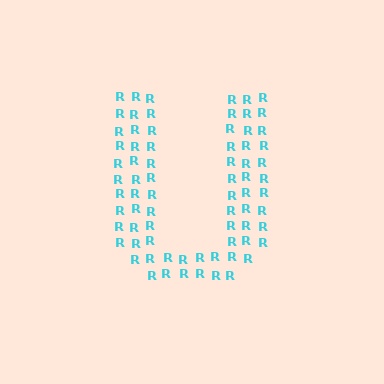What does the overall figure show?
The overall figure shows the letter U.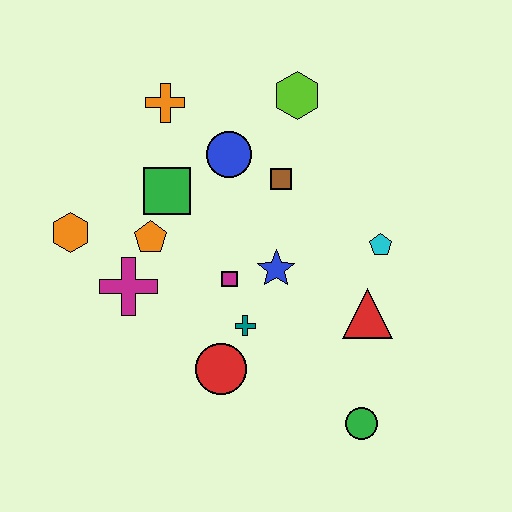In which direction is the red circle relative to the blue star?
The red circle is below the blue star.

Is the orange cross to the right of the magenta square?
No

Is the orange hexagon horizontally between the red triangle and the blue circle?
No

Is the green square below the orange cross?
Yes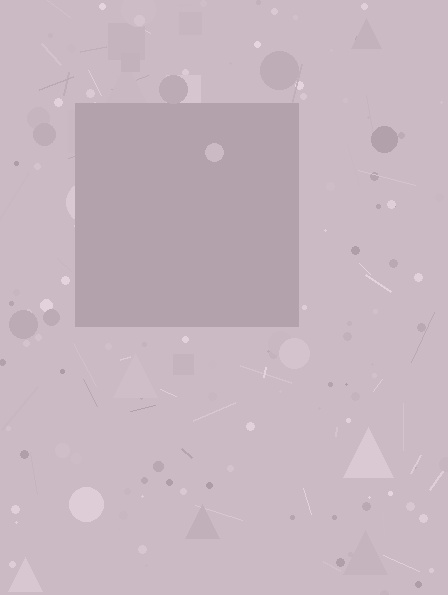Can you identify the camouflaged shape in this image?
The camouflaged shape is a square.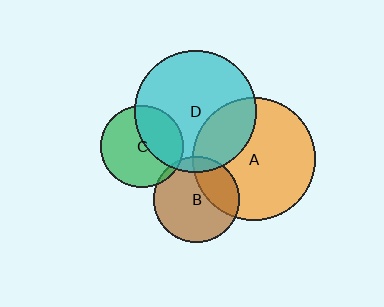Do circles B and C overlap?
Yes.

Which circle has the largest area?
Circle A (orange).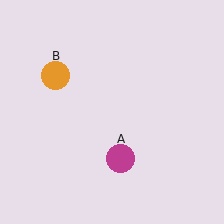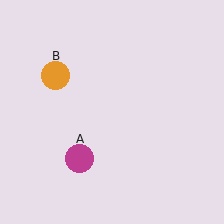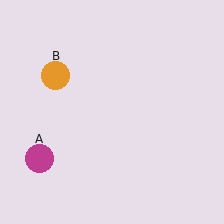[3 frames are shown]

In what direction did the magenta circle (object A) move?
The magenta circle (object A) moved left.